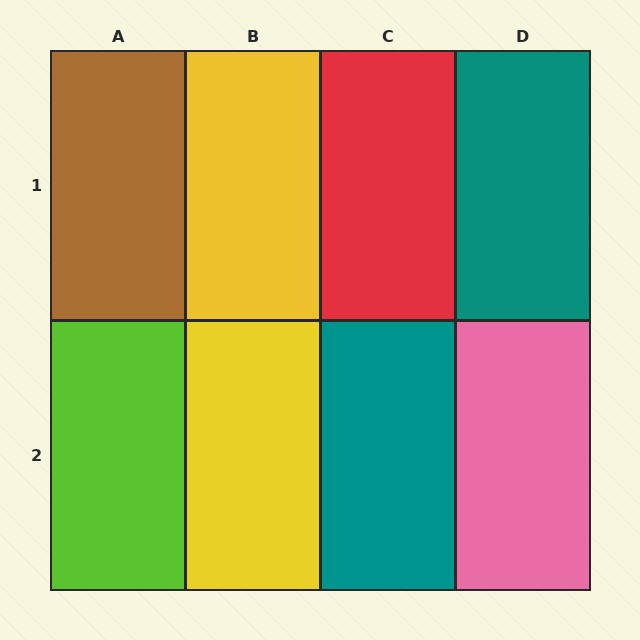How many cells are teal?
2 cells are teal.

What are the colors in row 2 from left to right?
Lime, yellow, teal, pink.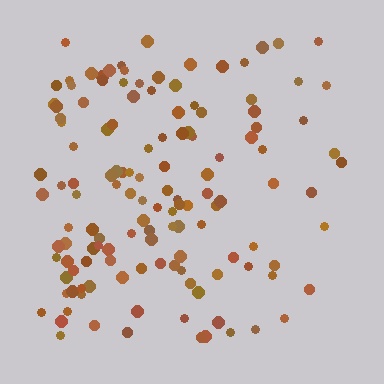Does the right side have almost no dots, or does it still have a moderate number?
Still a moderate number, just noticeably fewer than the left.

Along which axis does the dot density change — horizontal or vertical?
Horizontal.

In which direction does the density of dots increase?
From right to left, with the left side densest.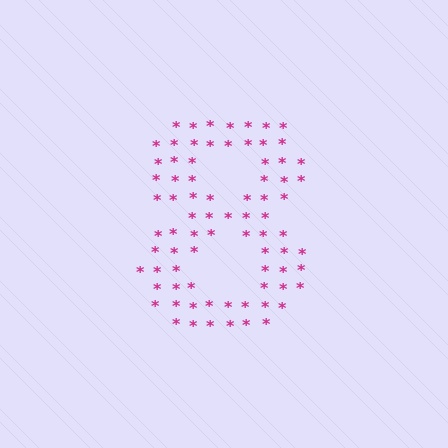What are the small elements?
The small elements are asterisks.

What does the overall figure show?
The overall figure shows the digit 8.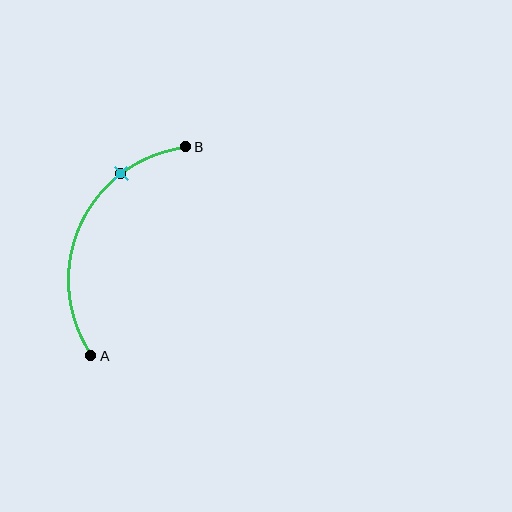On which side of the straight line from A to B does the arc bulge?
The arc bulges to the left of the straight line connecting A and B.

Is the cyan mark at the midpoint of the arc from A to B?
No. The cyan mark lies on the arc but is closer to endpoint B. The arc midpoint would be at the point on the curve equidistant along the arc from both A and B.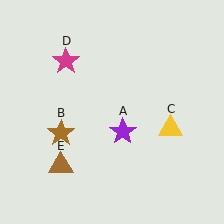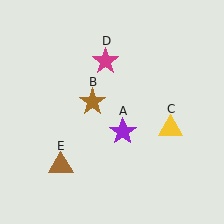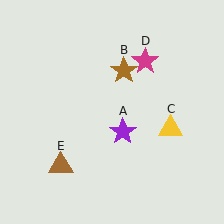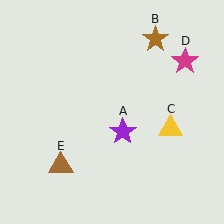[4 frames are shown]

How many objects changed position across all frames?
2 objects changed position: brown star (object B), magenta star (object D).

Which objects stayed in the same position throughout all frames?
Purple star (object A) and yellow triangle (object C) and brown triangle (object E) remained stationary.